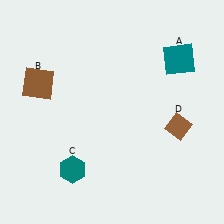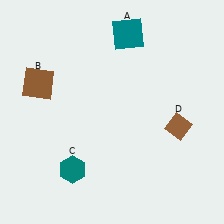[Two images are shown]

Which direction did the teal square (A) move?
The teal square (A) moved left.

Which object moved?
The teal square (A) moved left.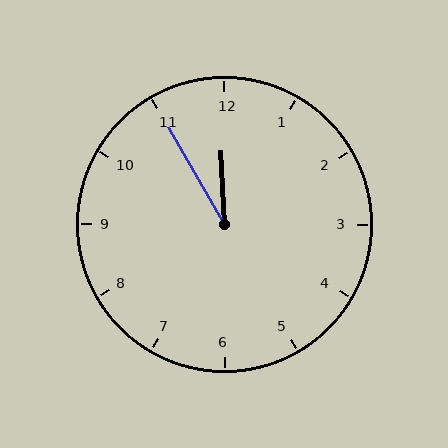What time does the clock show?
11:55.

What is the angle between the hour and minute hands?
Approximately 28 degrees.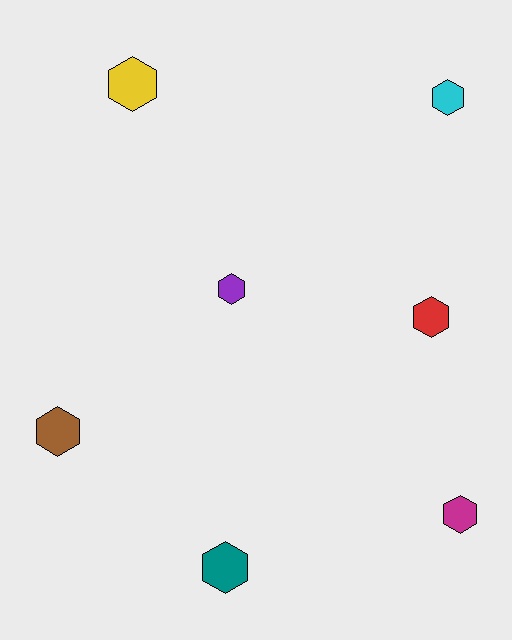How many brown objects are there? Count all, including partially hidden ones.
There is 1 brown object.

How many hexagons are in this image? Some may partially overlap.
There are 7 hexagons.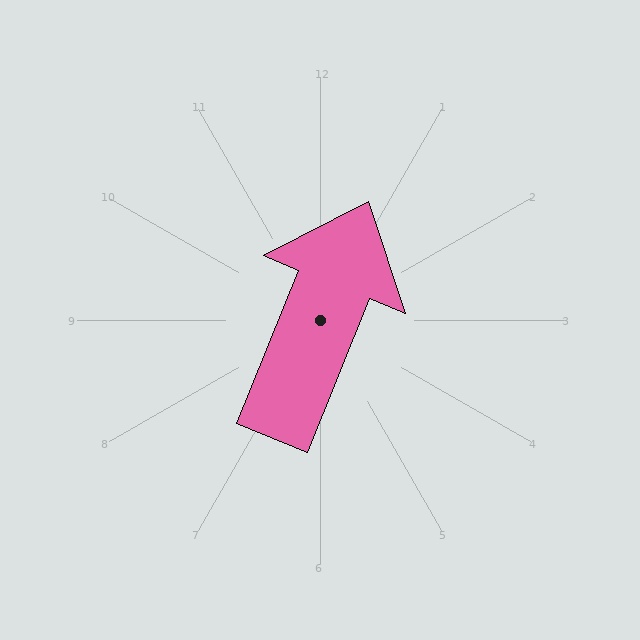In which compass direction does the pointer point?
North.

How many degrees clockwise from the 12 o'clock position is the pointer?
Approximately 22 degrees.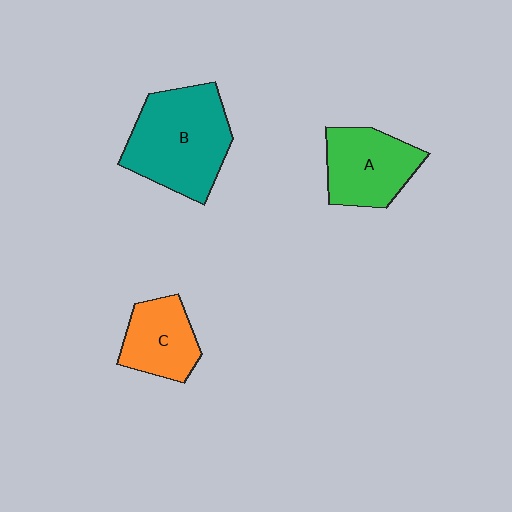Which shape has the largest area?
Shape B (teal).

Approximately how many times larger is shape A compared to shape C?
Approximately 1.2 times.